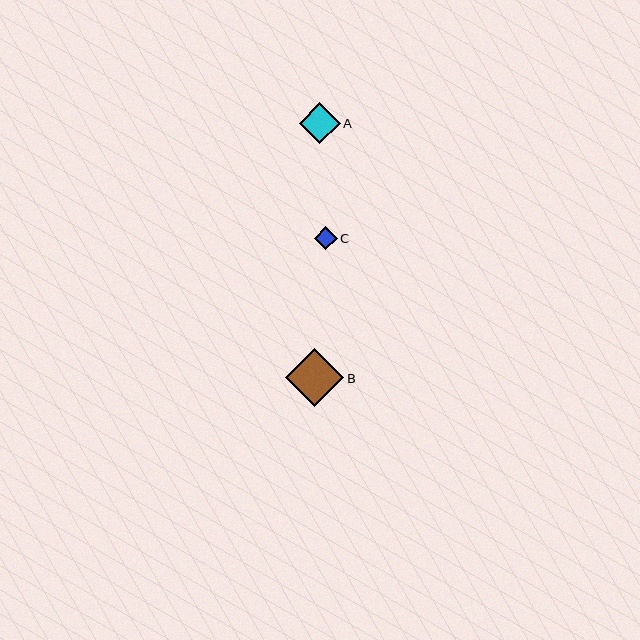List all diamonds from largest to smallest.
From largest to smallest: B, A, C.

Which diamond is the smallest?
Diamond C is the smallest with a size of approximately 23 pixels.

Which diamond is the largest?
Diamond B is the largest with a size of approximately 58 pixels.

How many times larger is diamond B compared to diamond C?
Diamond B is approximately 2.5 times the size of diamond C.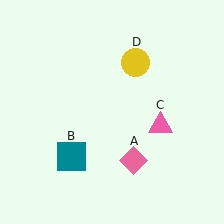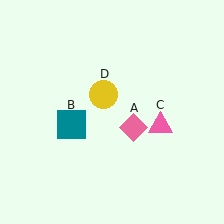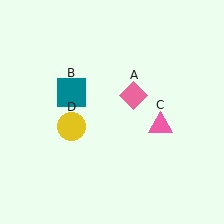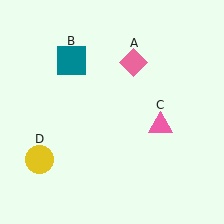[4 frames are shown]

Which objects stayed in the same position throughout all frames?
Pink triangle (object C) remained stationary.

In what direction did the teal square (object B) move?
The teal square (object B) moved up.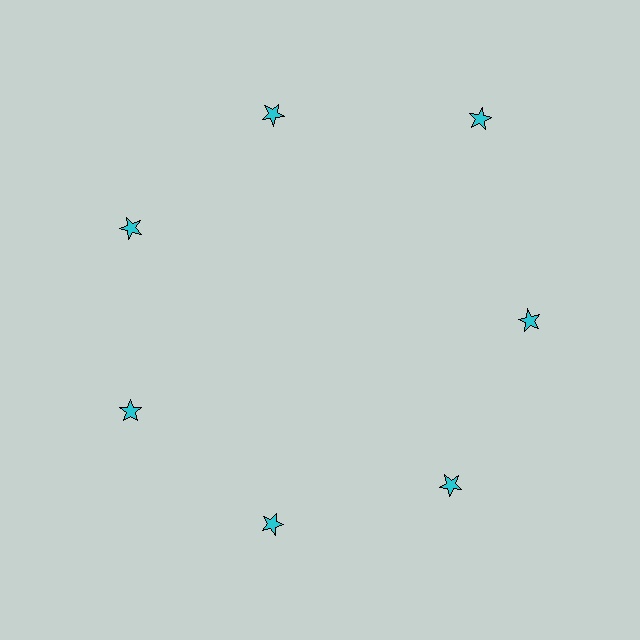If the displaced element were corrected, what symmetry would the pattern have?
It would have 7-fold rotational symmetry — the pattern would map onto itself every 51 degrees.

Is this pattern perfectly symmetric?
No. The 7 cyan stars are arranged in a ring, but one element near the 1 o'clock position is pushed outward from the center, breaking the 7-fold rotational symmetry.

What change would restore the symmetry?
The symmetry would be restored by moving it inward, back onto the ring so that all 7 stars sit at equal angles and equal distance from the center.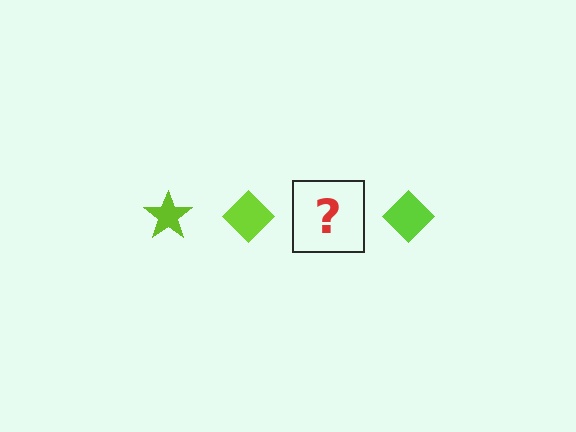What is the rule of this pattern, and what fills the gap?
The rule is that the pattern cycles through star, diamond shapes in lime. The gap should be filled with a lime star.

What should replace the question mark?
The question mark should be replaced with a lime star.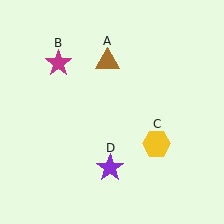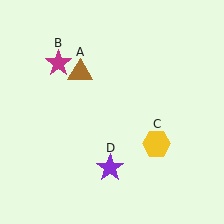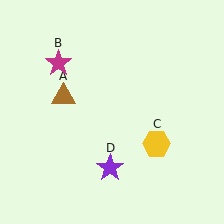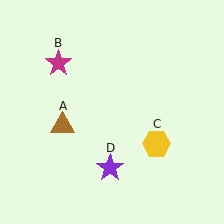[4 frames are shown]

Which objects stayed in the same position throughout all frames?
Magenta star (object B) and yellow hexagon (object C) and purple star (object D) remained stationary.